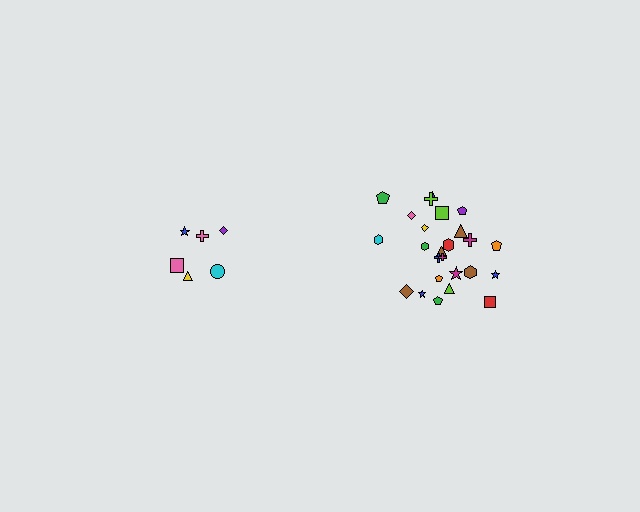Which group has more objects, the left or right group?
The right group.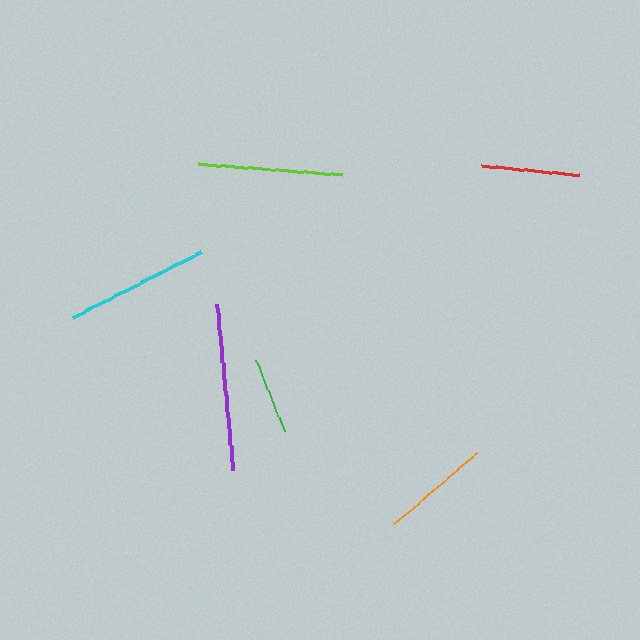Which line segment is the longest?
The purple line is the longest at approximately 167 pixels.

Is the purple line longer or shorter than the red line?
The purple line is longer than the red line.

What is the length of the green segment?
The green segment is approximately 76 pixels long.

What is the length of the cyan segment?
The cyan segment is approximately 144 pixels long.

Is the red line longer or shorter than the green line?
The red line is longer than the green line.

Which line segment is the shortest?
The green line is the shortest at approximately 76 pixels.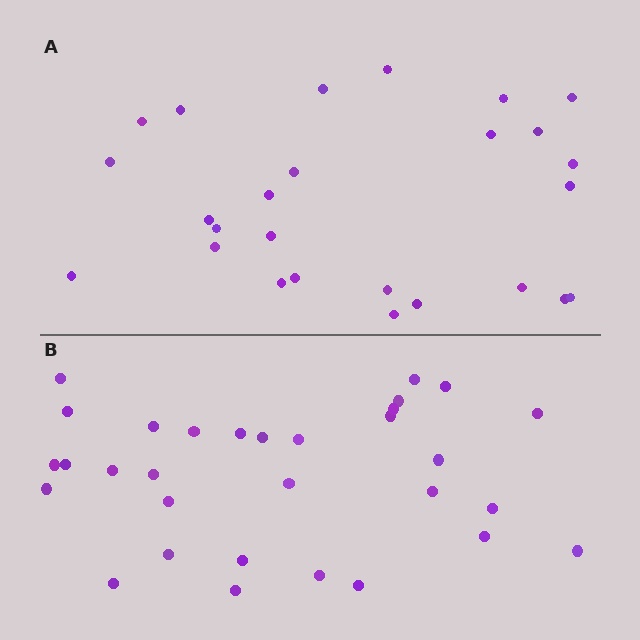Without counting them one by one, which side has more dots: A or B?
Region B (the bottom region) has more dots.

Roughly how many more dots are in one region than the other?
Region B has about 5 more dots than region A.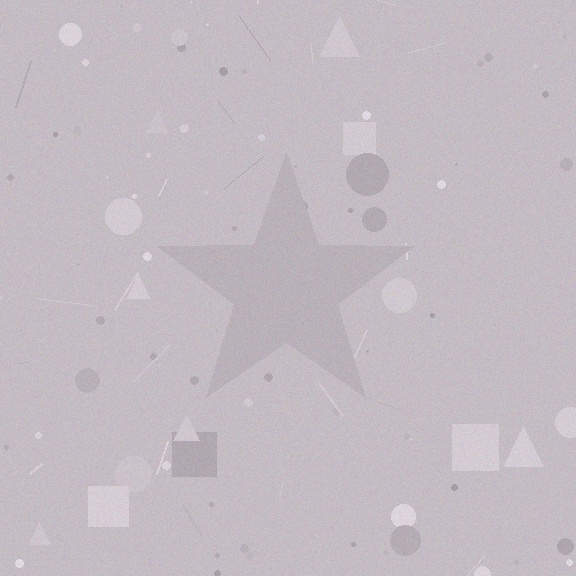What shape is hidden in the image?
A star is hidden in the image.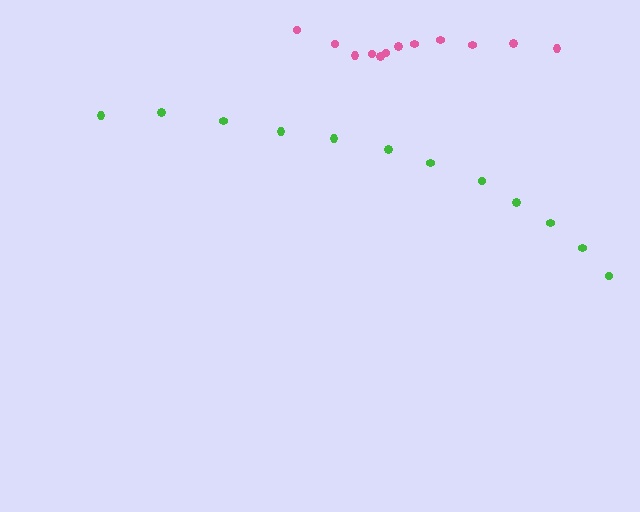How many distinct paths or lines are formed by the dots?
There are 2 distinct paths.